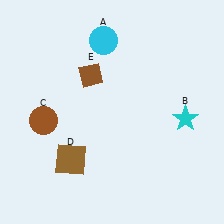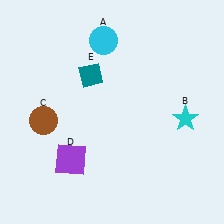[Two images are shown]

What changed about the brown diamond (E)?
In Image 1, E is brown. In Image 2, it changed to teal.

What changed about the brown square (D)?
In Image 1, D is brown. In Image 2, it changed to purple.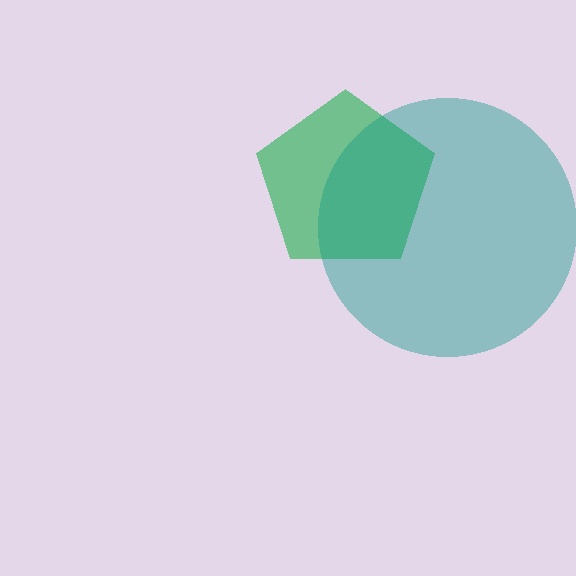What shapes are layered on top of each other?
The layered shapes are: a green pentagon, a teal circle.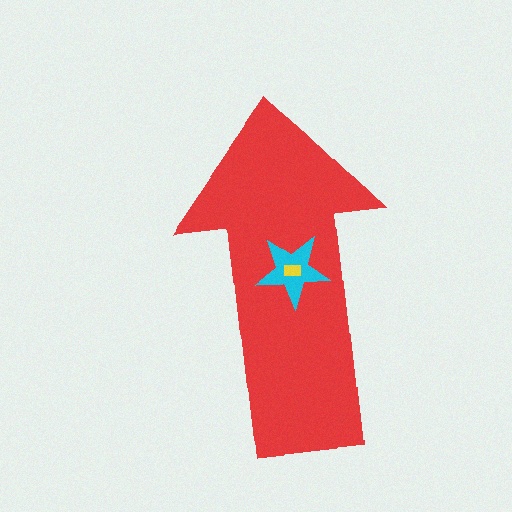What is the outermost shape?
The red arrow.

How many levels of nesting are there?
3.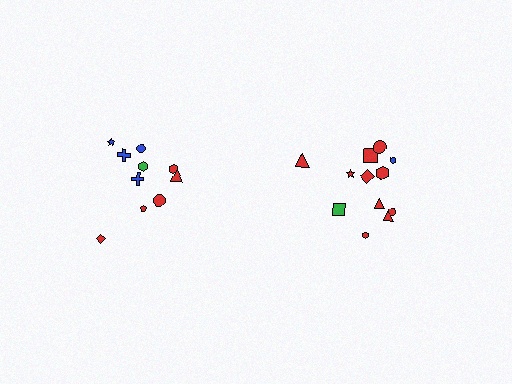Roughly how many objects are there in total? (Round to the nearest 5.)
Roughly 20 objects in total.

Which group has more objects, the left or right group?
The right group.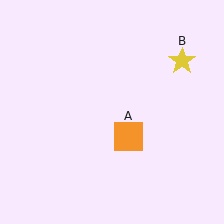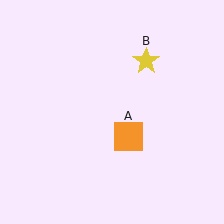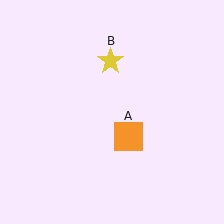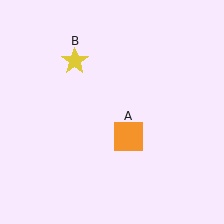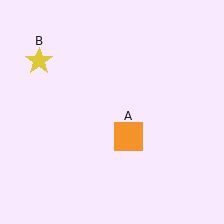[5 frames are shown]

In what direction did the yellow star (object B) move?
The yellow star (object B) moved left.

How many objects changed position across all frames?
1 object changed position: yellow star (object B).